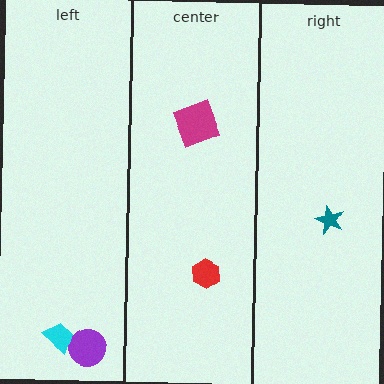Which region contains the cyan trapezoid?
The left region.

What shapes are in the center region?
The magenta square, the red hexagon.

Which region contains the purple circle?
The left region.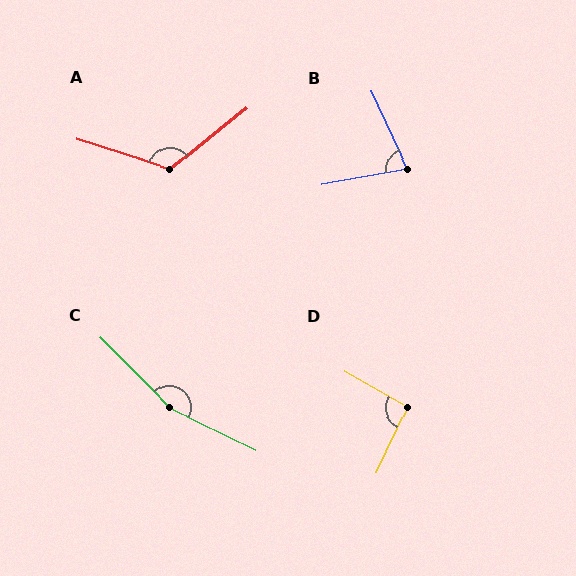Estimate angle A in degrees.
Approximately 124 degrees.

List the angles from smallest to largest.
B (75°), D (94°), A (124°), C (161°).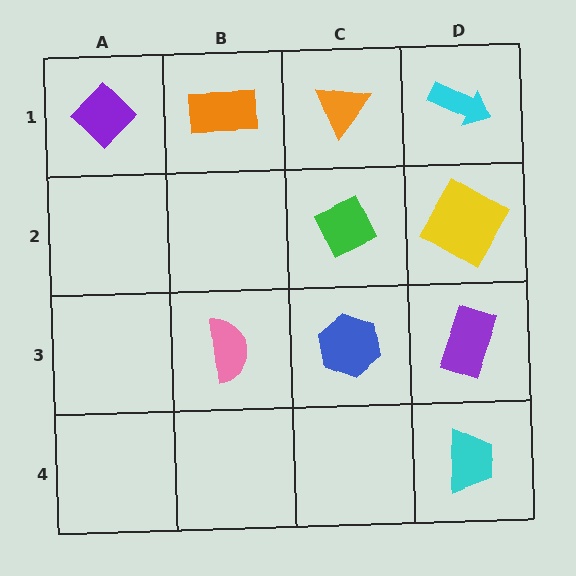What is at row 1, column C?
An orange triangle.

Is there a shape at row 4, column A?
No, that cell is empty.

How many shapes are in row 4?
1 shape.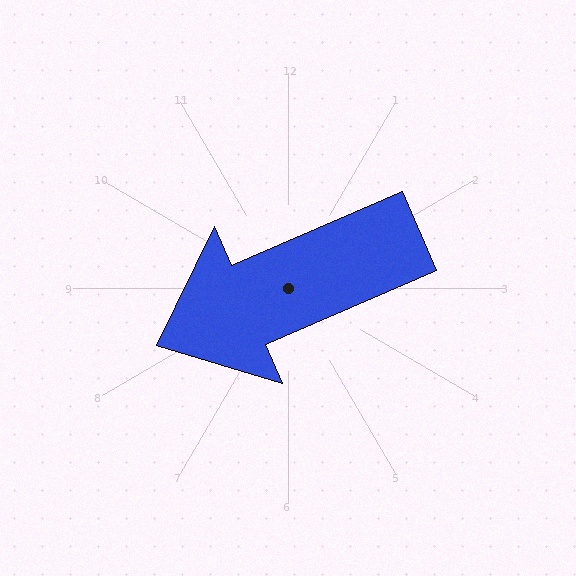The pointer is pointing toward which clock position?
Roughly 8 o'clock.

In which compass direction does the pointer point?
Southwest.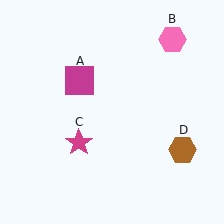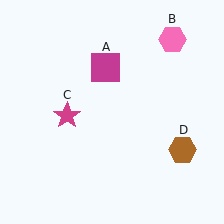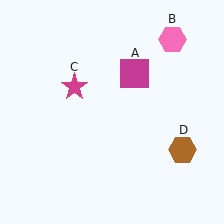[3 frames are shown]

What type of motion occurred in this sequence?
The magenta square (object A), magenta star (object C) rotated clockwise around the center of the scene.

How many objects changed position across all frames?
2 objects changed position: magenta square (object A), magenta star (object C).